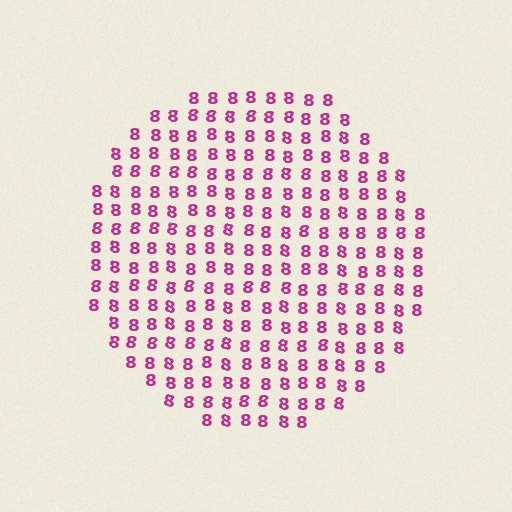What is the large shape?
The large shape is a circle.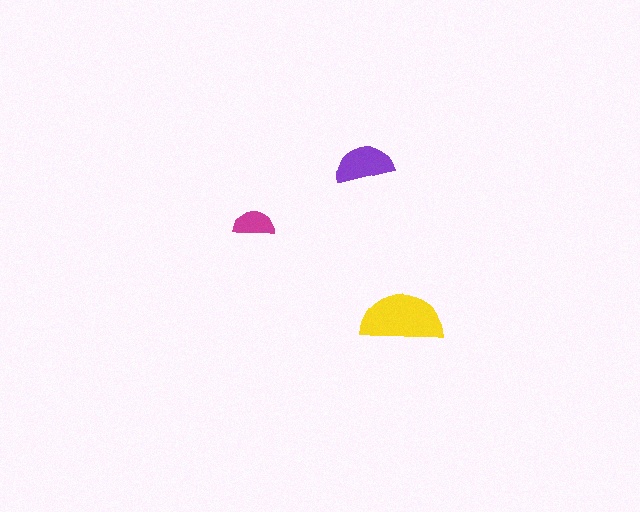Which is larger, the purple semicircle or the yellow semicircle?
The yellow one.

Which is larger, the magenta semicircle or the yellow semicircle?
The yellow one.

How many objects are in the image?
There are 3 objects in the image.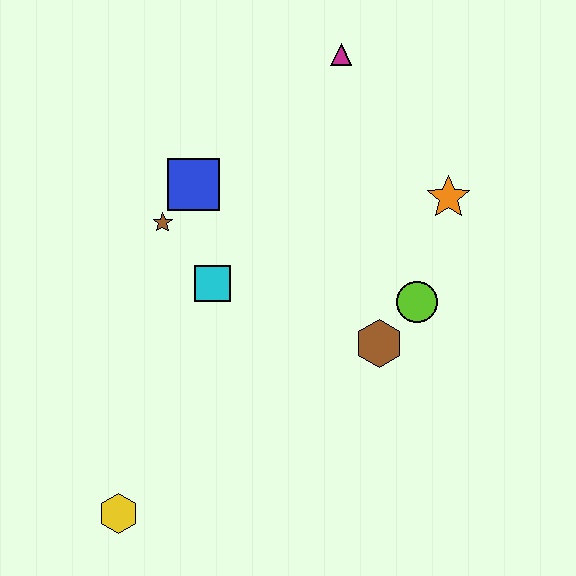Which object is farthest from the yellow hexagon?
The magenta triangle is farthest from the yellow hexagon.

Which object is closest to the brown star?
The blue square is closest to the brown star.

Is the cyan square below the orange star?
Yes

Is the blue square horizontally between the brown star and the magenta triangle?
Yes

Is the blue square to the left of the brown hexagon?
Yes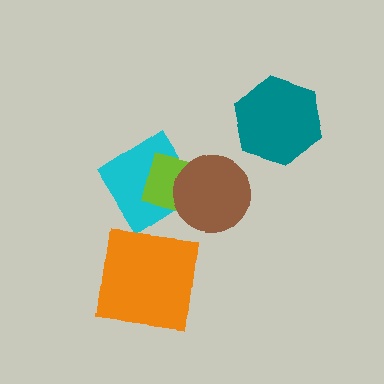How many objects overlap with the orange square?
0 objects overlap with the orange square.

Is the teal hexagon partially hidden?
No, no other shape covers it.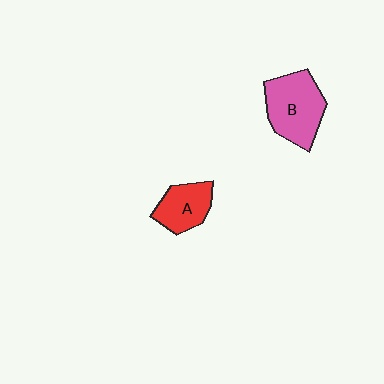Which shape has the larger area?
Shape B (pink).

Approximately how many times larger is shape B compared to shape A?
Approximately 1.5 times.